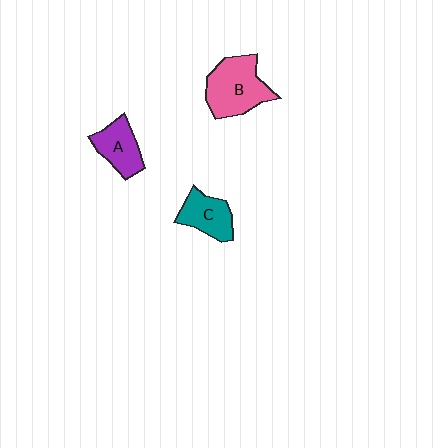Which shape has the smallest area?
Shape C (teal).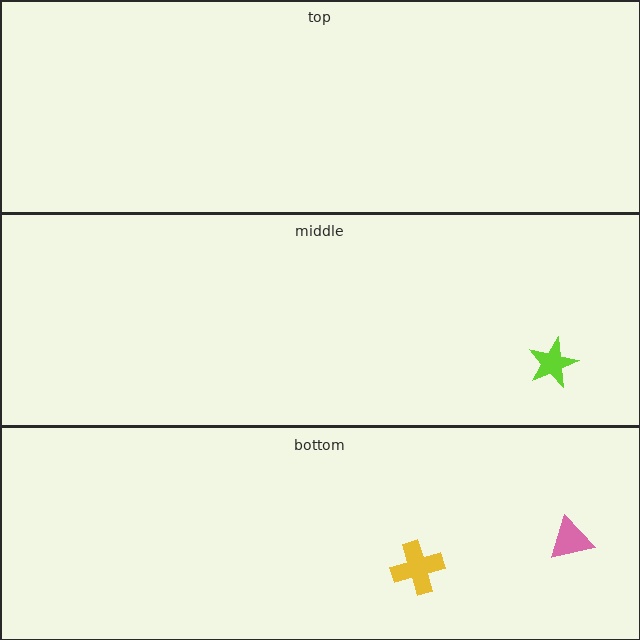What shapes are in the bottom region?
The pink triangle, the yellow cross.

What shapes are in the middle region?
The lime star.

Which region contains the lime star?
The middle region.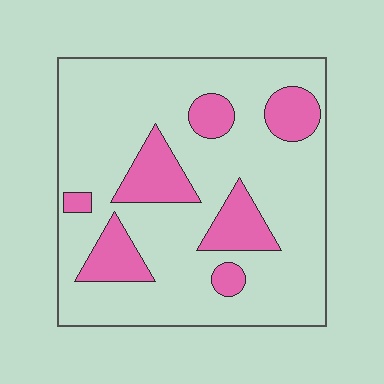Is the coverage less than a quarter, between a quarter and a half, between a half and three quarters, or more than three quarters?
Less than a quarter.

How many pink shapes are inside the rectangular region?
7.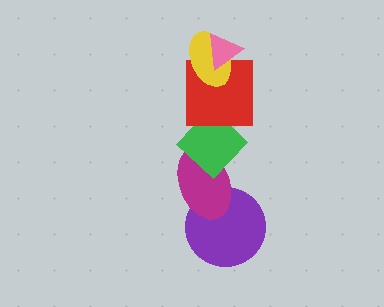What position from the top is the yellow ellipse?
The yellow ellipse is 2nd from the top.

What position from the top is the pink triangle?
The pink triangle is 1st from the top.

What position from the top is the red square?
The red square is 3rd from the top.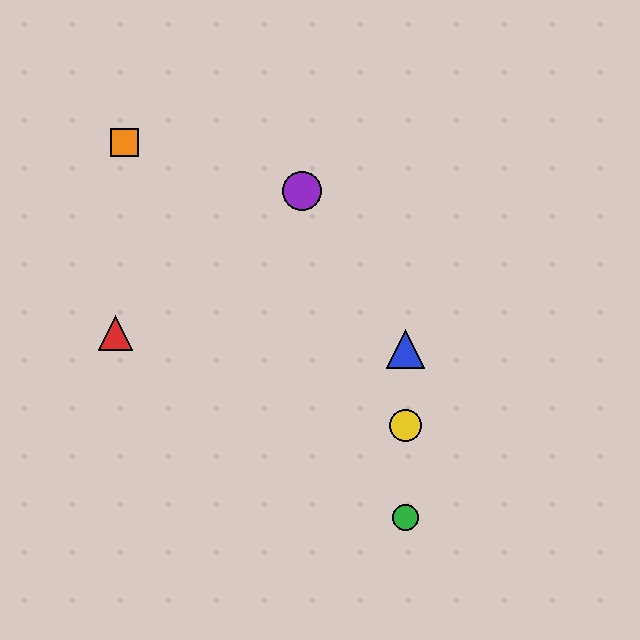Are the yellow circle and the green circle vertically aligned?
Yes, both are at x≈405.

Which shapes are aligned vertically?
The blue triangle, the green circle, the yellow circle are aligned vertically.